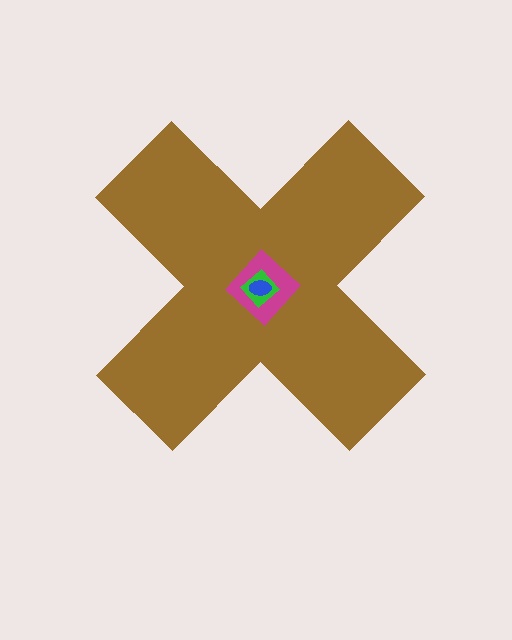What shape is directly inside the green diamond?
The blue ellipse.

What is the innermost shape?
The blue ellipse.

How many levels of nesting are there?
4.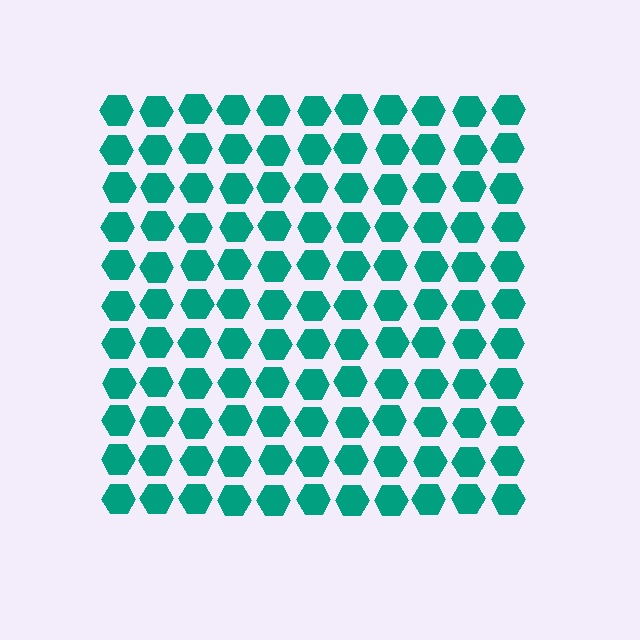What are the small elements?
The small elements are hexagons.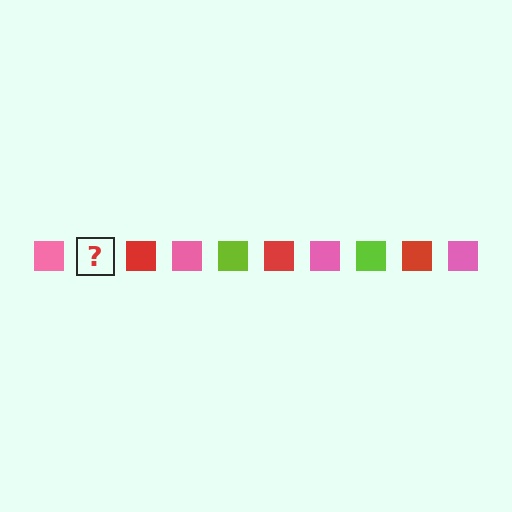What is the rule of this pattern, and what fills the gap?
The rule is that the pattern cycles through pink, lime, red squares. The gap should be filled with a lime square.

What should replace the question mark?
The question mark should be replaced with a lime square.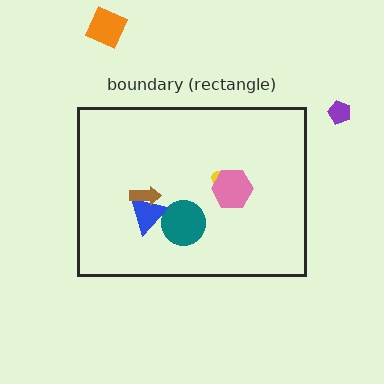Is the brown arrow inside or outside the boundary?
Inside.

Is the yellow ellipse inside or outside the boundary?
Inside.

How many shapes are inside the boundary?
5 inside, 2 outside.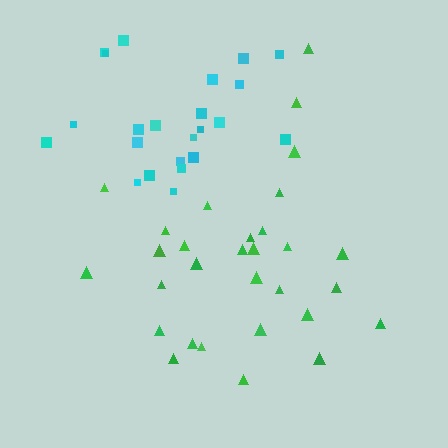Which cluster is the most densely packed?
Green.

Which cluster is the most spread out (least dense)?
Cyan.